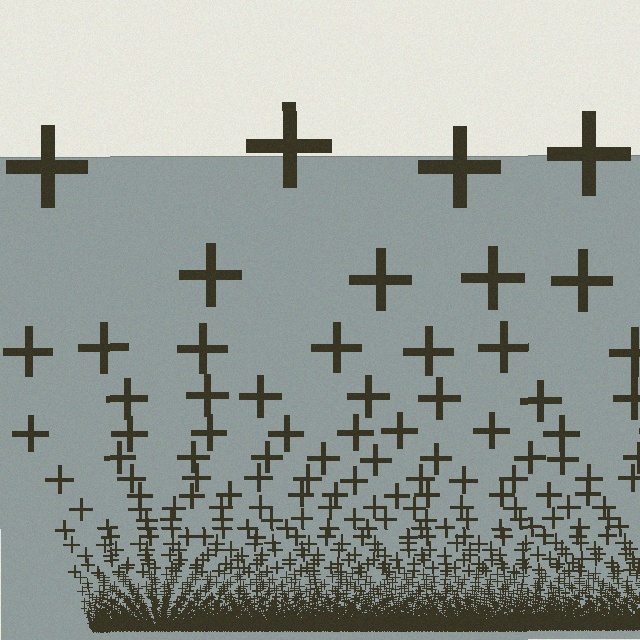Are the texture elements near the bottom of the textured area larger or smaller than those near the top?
Smaller. The gradient is inverted — elements near the bottom are smaller and denser.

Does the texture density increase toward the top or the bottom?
Density increases toward the bottom.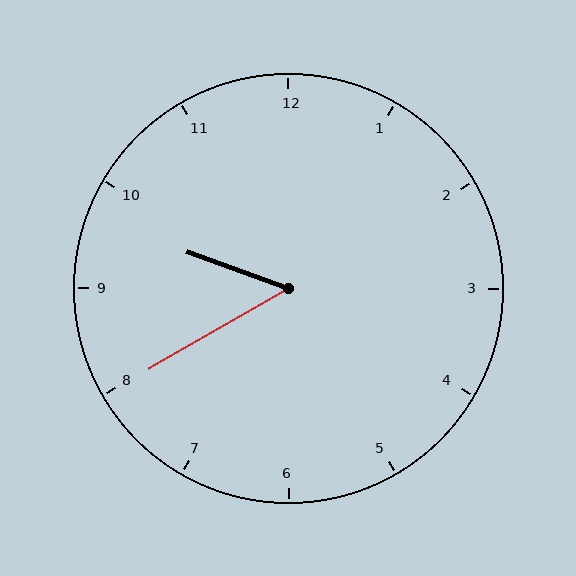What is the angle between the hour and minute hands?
Approximately 50 degrees.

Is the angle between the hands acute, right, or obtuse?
It is acute.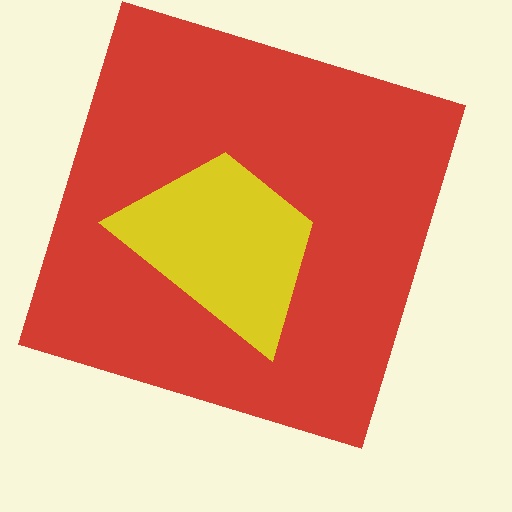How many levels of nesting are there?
2.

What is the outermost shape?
The red square.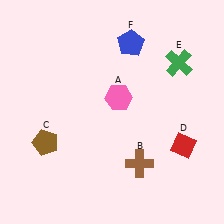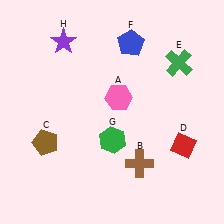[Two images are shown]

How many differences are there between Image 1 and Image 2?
There are 2 differences between the two images.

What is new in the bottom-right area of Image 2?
A green hexagon (G) was added in the bottom-right area of Image 2.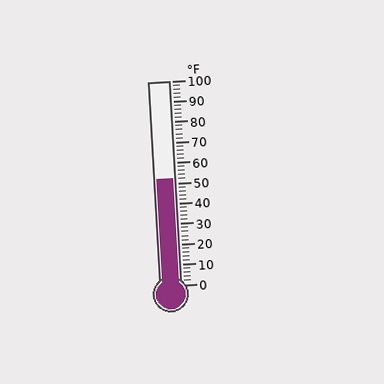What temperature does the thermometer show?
The thermometer shows approximately 52°F.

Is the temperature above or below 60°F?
The temperature is below 60°F.